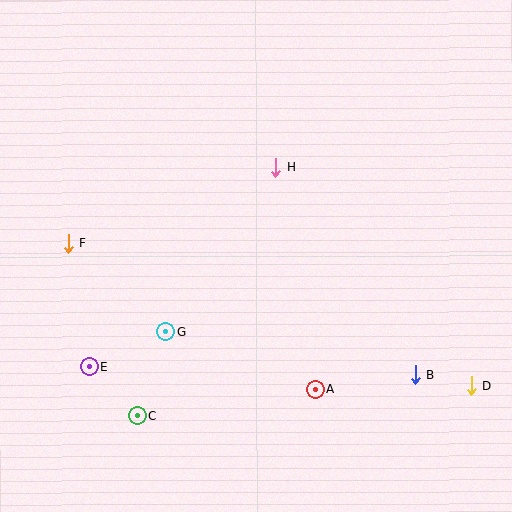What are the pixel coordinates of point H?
Point H is at (275, 167).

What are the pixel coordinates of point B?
Point B is at (416, 374).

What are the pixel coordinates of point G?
Point G is at (166, 332).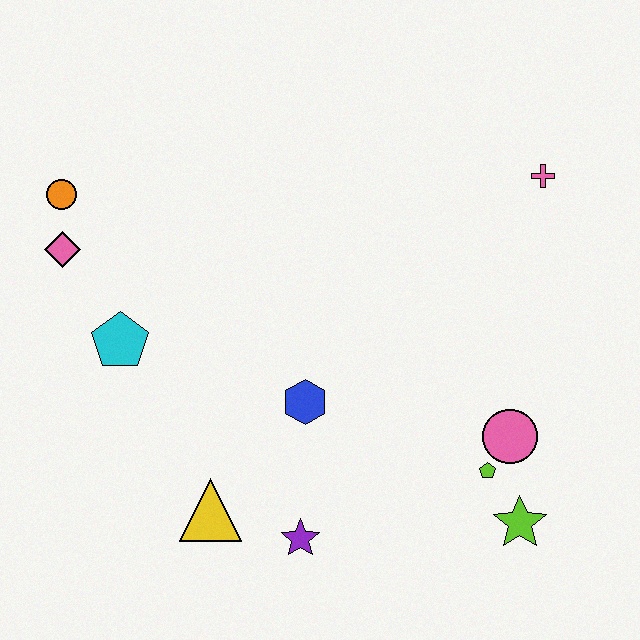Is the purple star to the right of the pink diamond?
Yes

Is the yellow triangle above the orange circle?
No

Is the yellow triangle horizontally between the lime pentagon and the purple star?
No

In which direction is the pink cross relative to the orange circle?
The pink cross is to the right of the orange circle.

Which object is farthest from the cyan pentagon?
The pink cross is farthest from the cyan pentagon.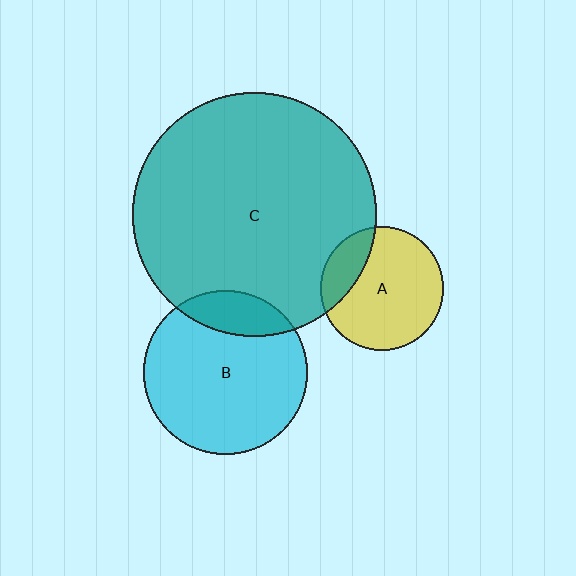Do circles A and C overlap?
Yes.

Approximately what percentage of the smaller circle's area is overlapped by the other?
Approximately 20%.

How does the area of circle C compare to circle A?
Approximately 3.9 times.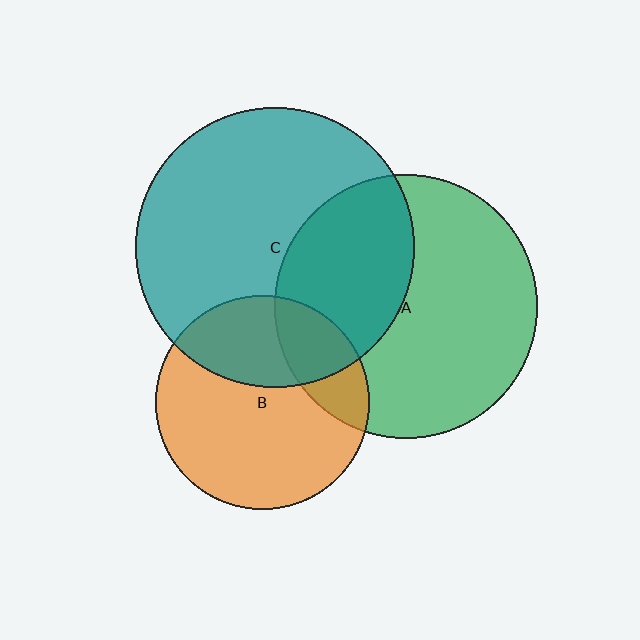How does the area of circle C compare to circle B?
Approximately 1.7 times.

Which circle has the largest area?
Circle C (teal).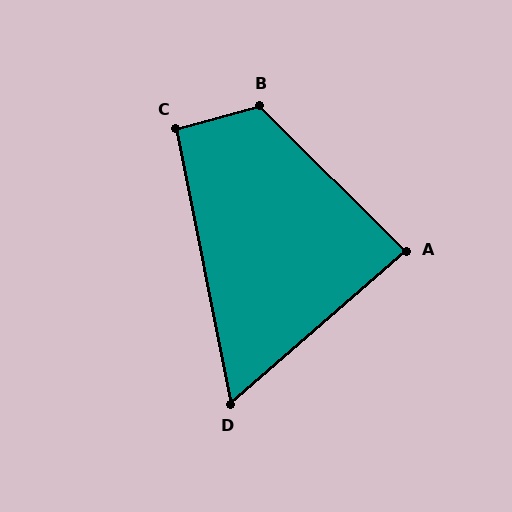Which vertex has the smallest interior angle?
D, at approximately 60 degrees.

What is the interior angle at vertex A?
Approximately 86 degrees (approximately right).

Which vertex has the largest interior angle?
B, at approximately 120 degrees.